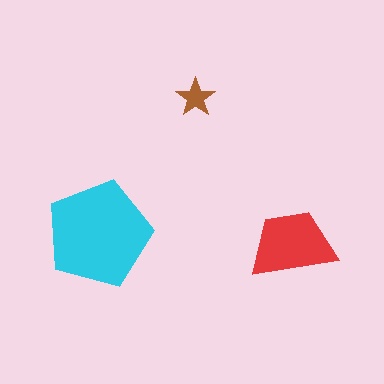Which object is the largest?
The cyan pentagon.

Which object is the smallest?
The brown star.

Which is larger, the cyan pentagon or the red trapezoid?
The cyan pentagon.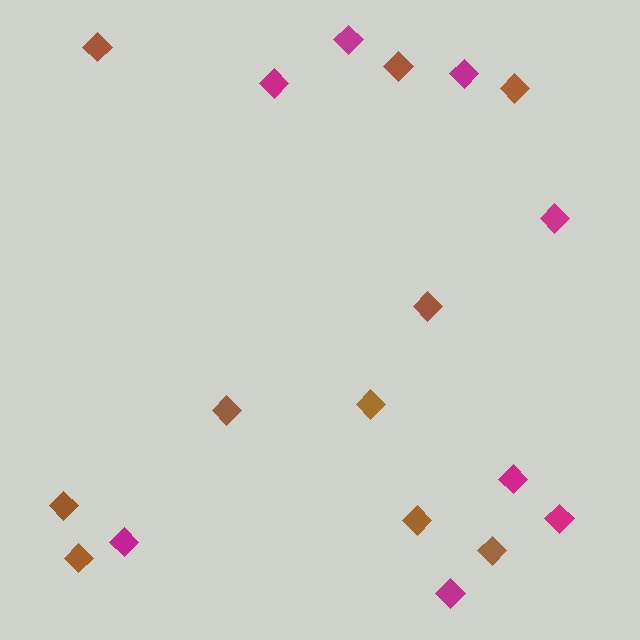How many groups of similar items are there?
There are 2 groups: one group of magenta diamonds (8) and one group of brown diamonds (10).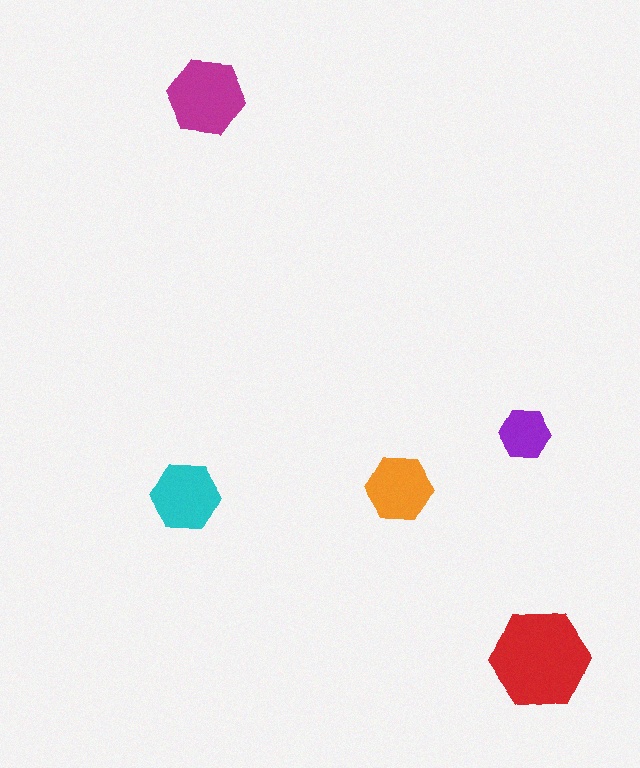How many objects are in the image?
There are 5 objects in the image.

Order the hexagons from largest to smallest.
the red one, the magenta one, the cyan one, the orange one, the purple one.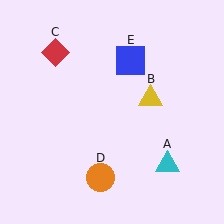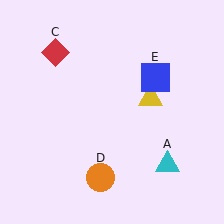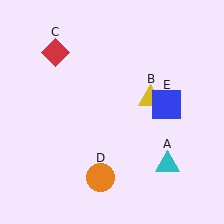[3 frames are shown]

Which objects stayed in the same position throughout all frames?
Cyan triangle (object A) and yellow triangle (object B) and red diamond (object C) and orange circle (object D) remained stationary.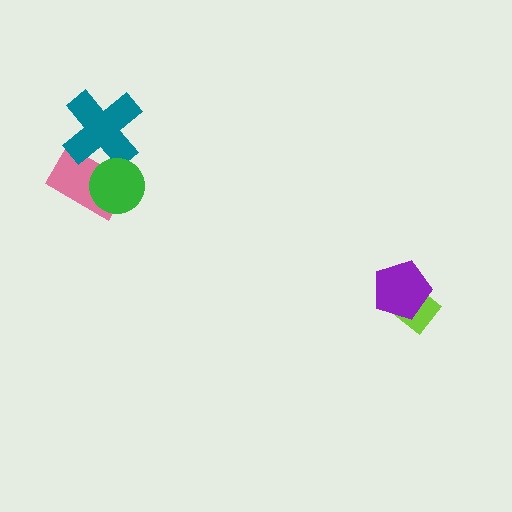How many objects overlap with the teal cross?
2 objects overlap with the teal cross.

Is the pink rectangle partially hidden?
Yes, it is partially covered by another shape.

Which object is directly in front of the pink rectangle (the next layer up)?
The teal cross is directly in front of the pink rectangle.